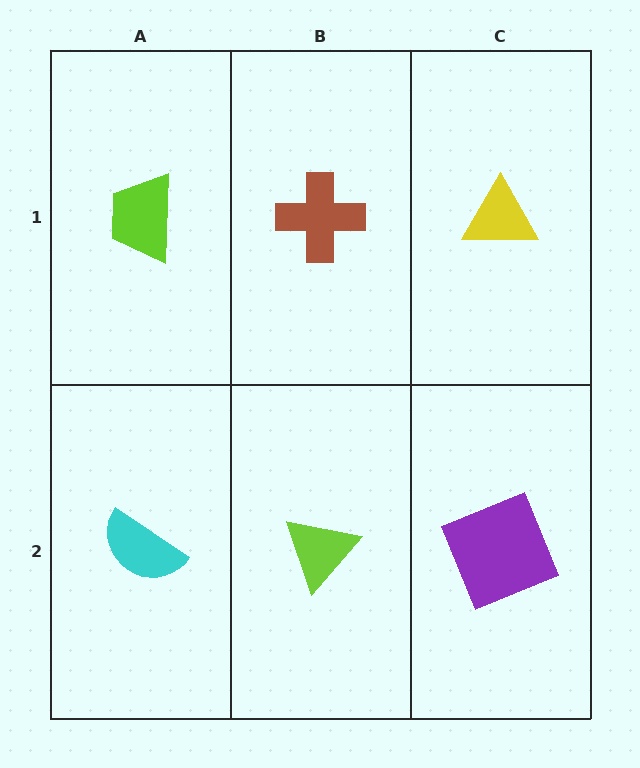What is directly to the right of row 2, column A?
A lime triangle.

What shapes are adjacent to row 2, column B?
A brown cross (row 1, column B), a cyan semicircle (row 2, column A), a purple square (row 2, column C).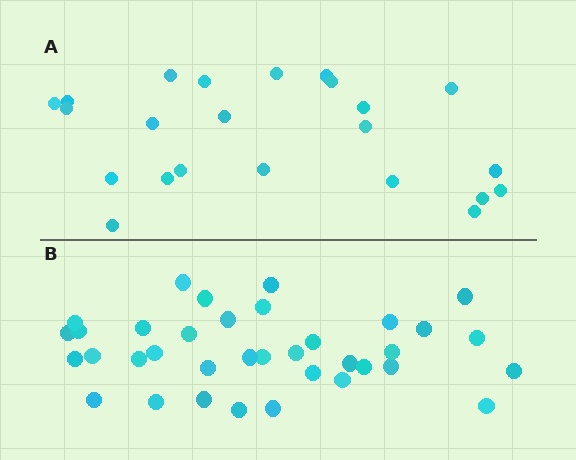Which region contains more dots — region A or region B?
Region B (the bottom region) has more dots.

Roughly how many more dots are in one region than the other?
Region B has approximately 15 more dots than region A.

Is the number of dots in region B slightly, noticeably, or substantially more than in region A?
Region B has substantially more. The ratio is roughly 1.6 to 1.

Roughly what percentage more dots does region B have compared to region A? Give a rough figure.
About 55% more.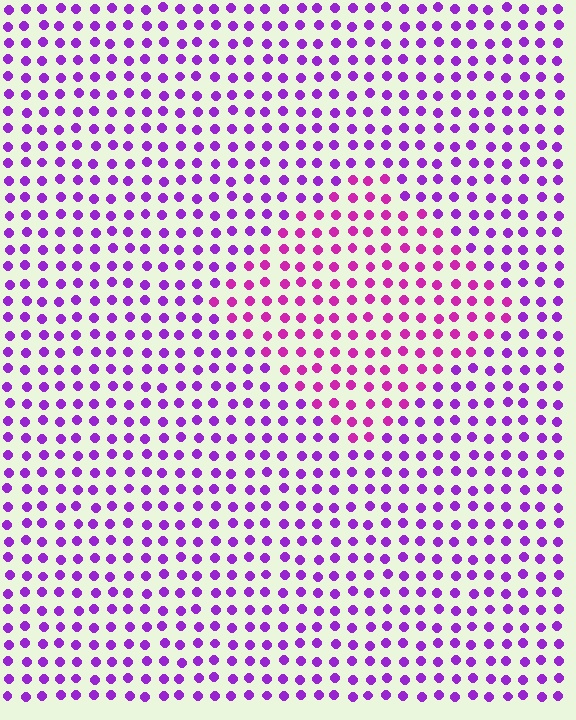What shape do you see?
I see a diamond.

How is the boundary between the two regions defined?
The boundary is defined purely by a slight shift in hue (about 31 degrees). Spacing, size, and orientation are identical on both sides.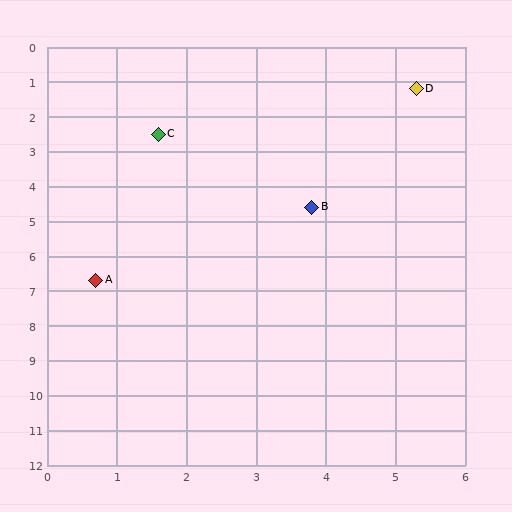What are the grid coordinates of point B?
Point B is at approximately (3.8, 4.6).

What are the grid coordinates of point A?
Point A is at approximately (0.7, 6.7).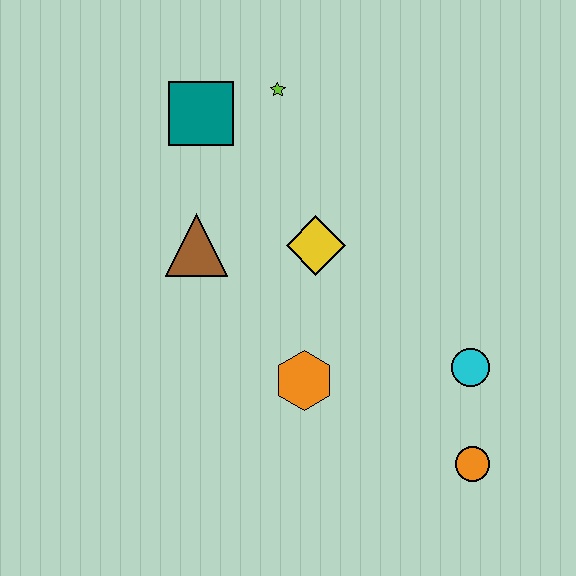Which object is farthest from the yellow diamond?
The orange circle is farthest from the yellow diamond.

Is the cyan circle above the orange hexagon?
Yes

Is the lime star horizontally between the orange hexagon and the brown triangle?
Yes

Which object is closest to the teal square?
The lime star is closest to the teal square.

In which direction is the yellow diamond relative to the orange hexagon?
The yellow diamond is above the orange hexagon.